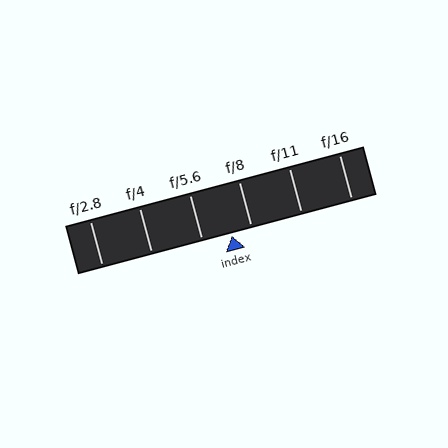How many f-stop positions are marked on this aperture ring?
There are 6 f-stop positions marked.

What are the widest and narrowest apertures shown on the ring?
The widest aperture shown is f/2.8 and the narrowest is f/16.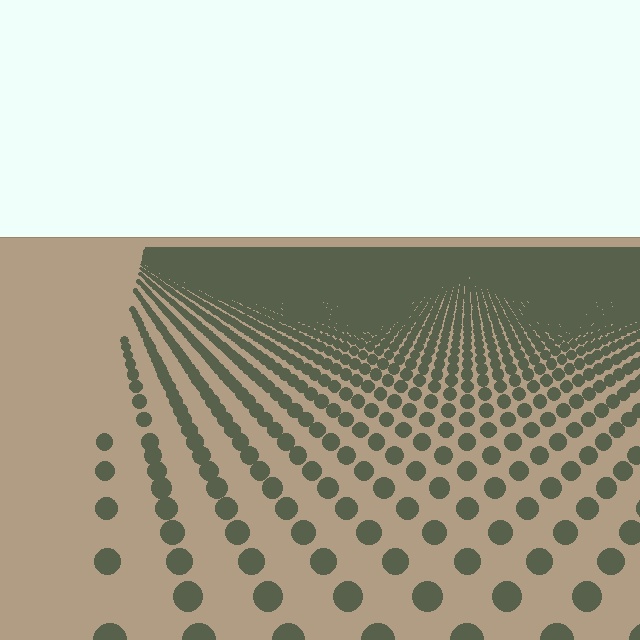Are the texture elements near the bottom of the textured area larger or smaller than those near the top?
Larger. Near the bottom, elements are closer to the viewer and appear at a bigger on-screen size.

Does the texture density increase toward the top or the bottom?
Density increases toward the top.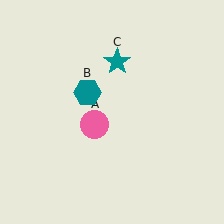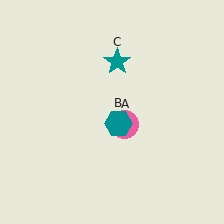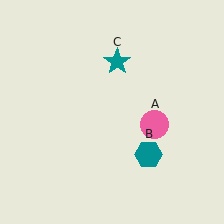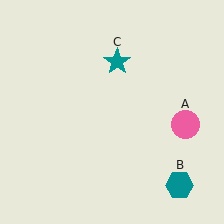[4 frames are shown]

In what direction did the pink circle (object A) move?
The pink circle (object A) moved right.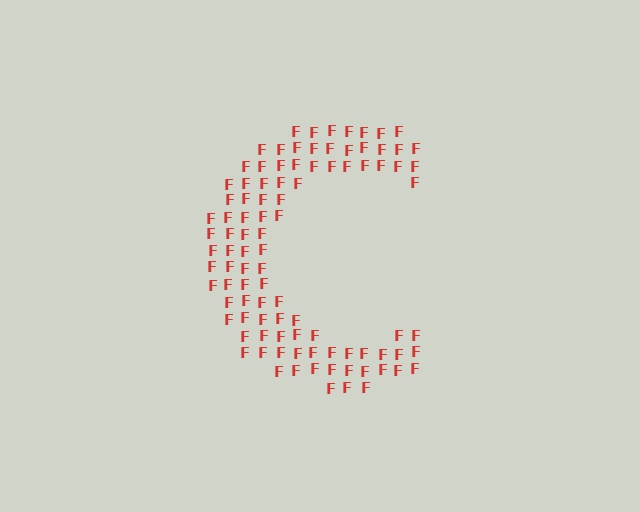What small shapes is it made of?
It is made of small letter F's.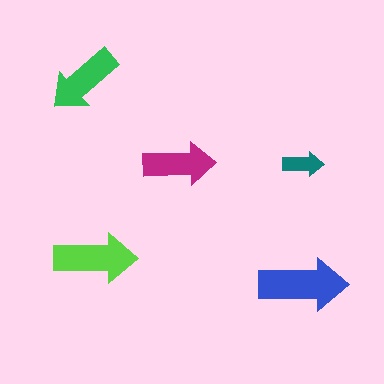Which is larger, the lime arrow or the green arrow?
The lime one.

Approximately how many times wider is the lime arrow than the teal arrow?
About 2 times wider.